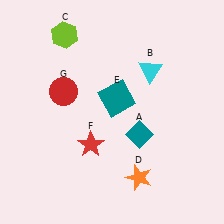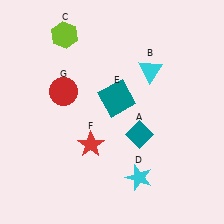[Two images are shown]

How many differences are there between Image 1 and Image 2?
There is 1 difference between the two images.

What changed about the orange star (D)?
In Image 1, D is orange. In Image 2, it changed to cyan.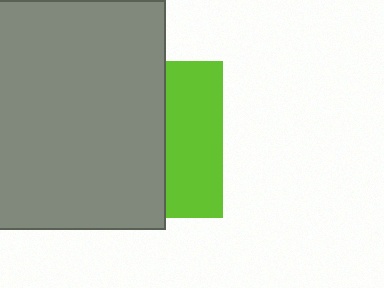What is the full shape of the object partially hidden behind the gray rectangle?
The partially hidden object is a lime square.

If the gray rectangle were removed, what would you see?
You would see the complete lime square.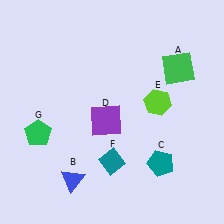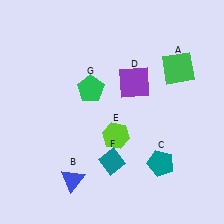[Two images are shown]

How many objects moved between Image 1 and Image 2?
3 objects moved between the two images.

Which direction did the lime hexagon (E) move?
The lime hexagon (E) moved left.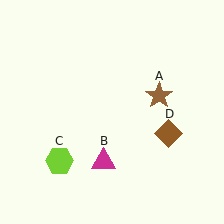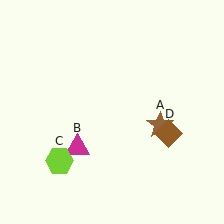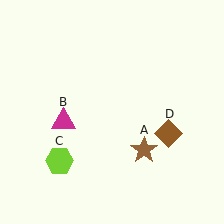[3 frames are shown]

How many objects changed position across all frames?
2 objects changed position: brown star (object A), magenta triangle (object B).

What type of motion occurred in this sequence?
The brown star (object A), magenta triangle (object B) rotated clockwise around the center of the scene.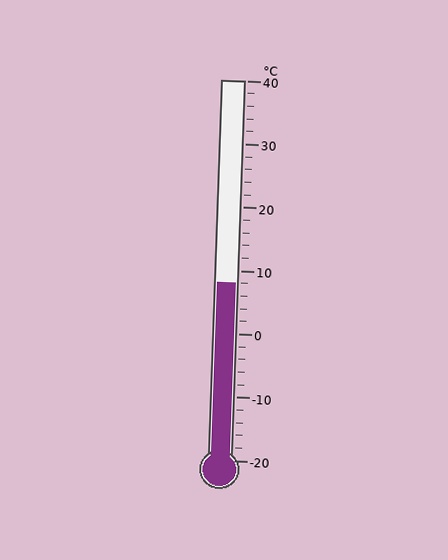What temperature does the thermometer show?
The thermometer shows approximately 8°C.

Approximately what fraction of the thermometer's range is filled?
The thermometer is filled to approximately 45% of its range.